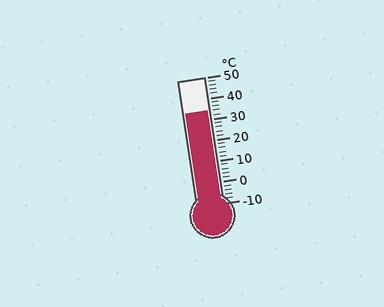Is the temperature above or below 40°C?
The temperature is below 40°C.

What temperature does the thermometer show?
The thermometer shows approximately 34°C.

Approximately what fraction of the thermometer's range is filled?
The thermometer is filled to approximately 75% of its range.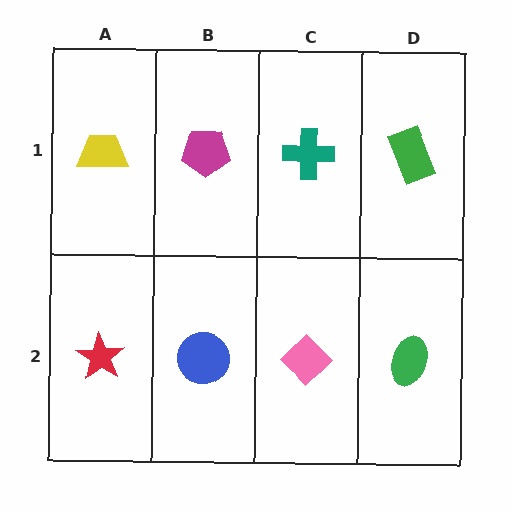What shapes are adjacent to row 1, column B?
A blue circle (row 2, column B), a yellow trapezoid (row 1, column A), a teal cross (row 1, column C).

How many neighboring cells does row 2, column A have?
2.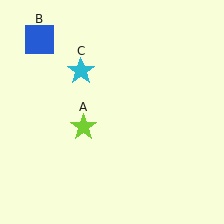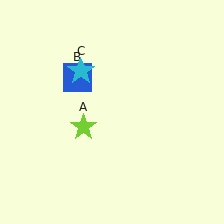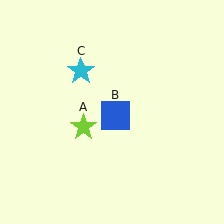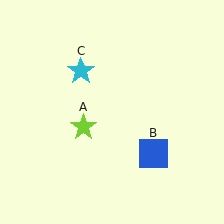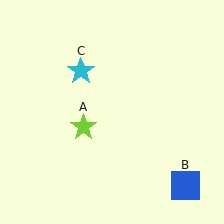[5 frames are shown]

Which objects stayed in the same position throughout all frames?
Lime star (object A) and cyan star (object C) remained stationary.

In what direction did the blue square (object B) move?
The blue square (object B) moved down and to the right.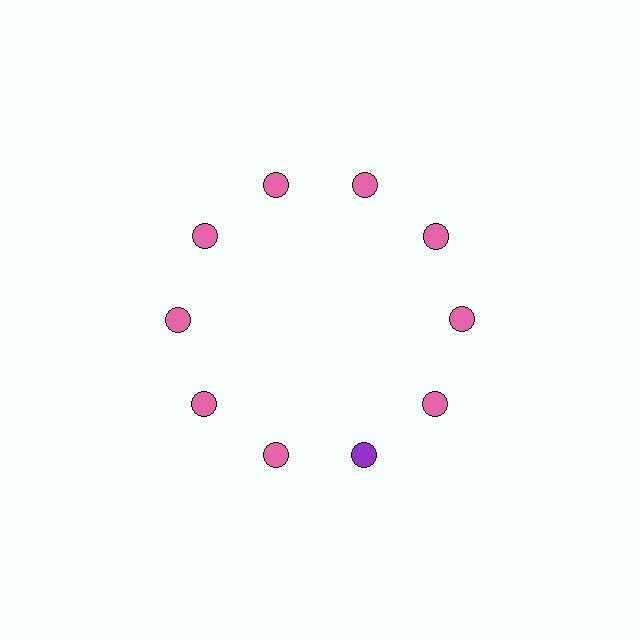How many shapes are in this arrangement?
There are 10 shapes arranged in a ring pattern.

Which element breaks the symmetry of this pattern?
The purple circle at roughly the 5 o'clock position breaks the symmetry. All other shapes are pink circles.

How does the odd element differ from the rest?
It has a different color: purple instead of pink.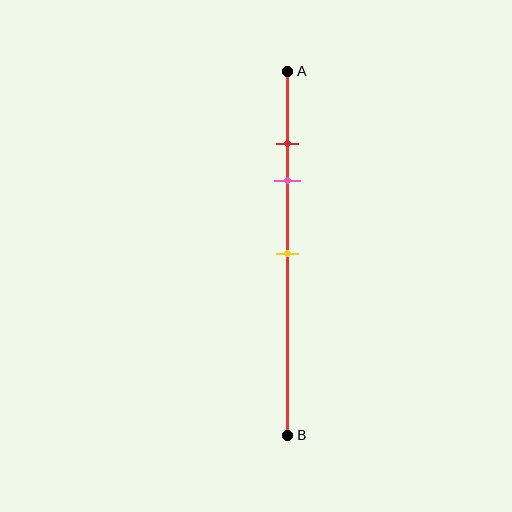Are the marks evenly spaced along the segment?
No, the marks are not evenly spaced.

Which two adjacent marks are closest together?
The red and pink marks are the closest adjacent pair.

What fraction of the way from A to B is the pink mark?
The pink mark is approximately 30% (0.3) of the way from A to B.